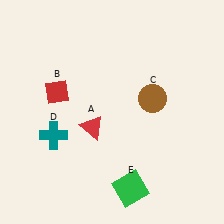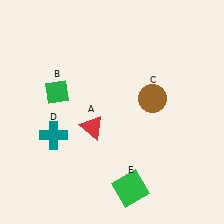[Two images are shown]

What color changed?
The diamond (B) changed from red in Image 1 to green in Image 2.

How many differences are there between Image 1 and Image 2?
There is 1 difference between the two images.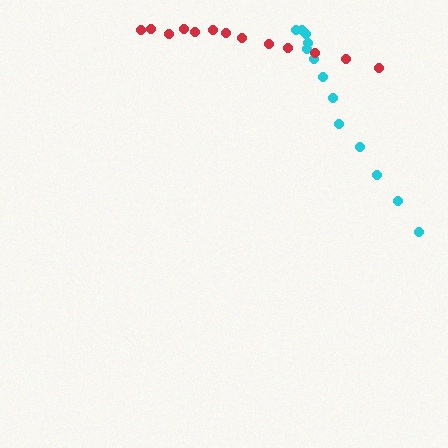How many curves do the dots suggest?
There are 2 distinct paths.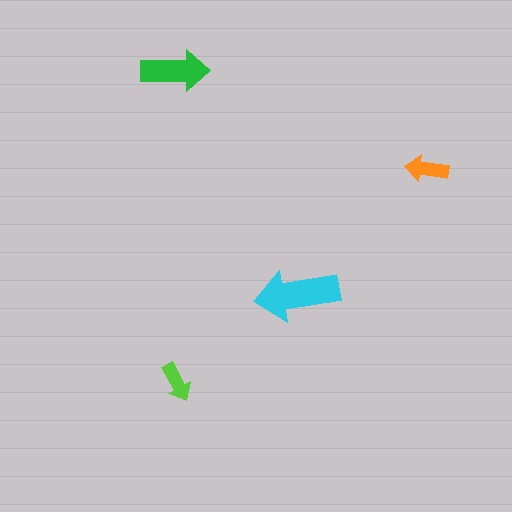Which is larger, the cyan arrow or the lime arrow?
The cyan one.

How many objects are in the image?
There are 4 objects in the image.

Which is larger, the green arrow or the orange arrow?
The green one.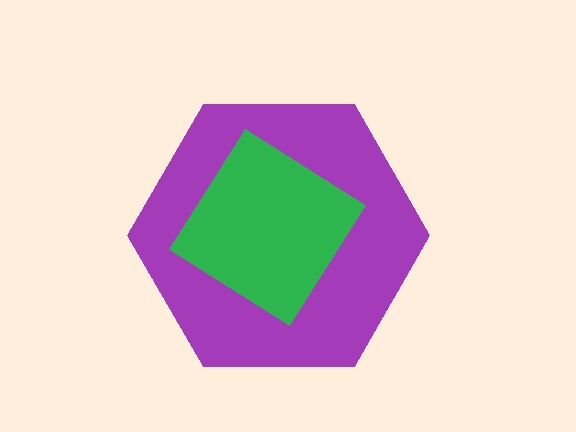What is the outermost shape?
The purple hexagon.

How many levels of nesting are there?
2.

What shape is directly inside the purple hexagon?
The green diamond.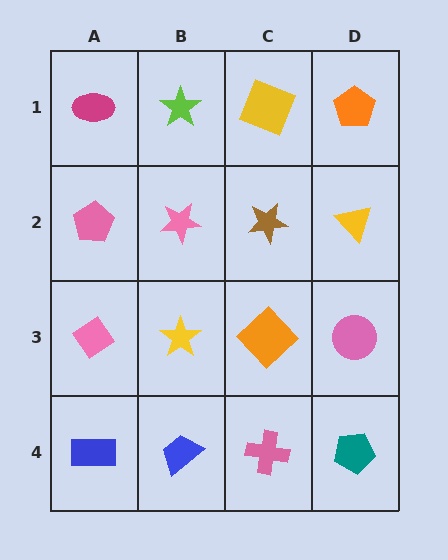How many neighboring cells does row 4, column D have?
2.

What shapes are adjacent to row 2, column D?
An orange pentagon (row 1, column D), a pink circle (row 3, column D), a brown star (row 2, column C).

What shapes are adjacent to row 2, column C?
A yellow square (row 1, column C), an orange diamond (row 3, column C), a pink star (row 2, column B), a yellow triangle (row 2, column D).